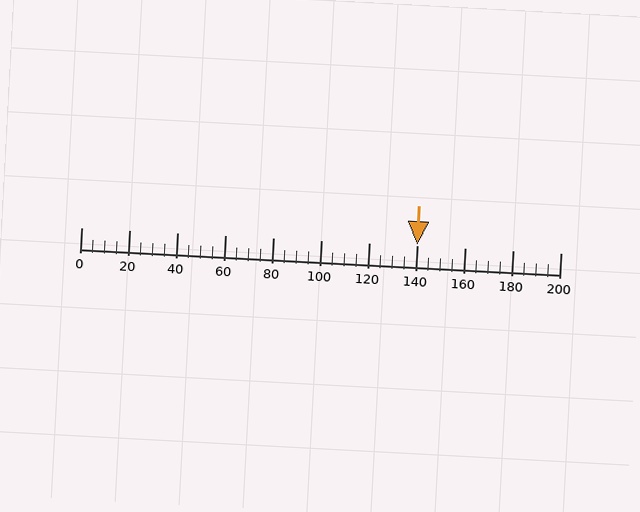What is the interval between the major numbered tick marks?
The major tick marks are spaced 20 units apart.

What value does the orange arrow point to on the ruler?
The orange arrow points to approximately 140.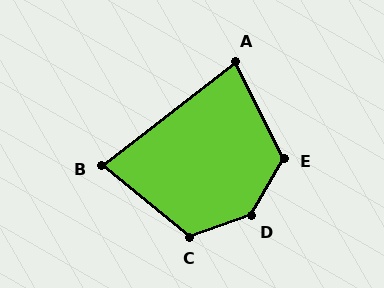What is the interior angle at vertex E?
Approximately 124 degrees (obtuse).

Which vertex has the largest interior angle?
D, at approximately 139 degrees.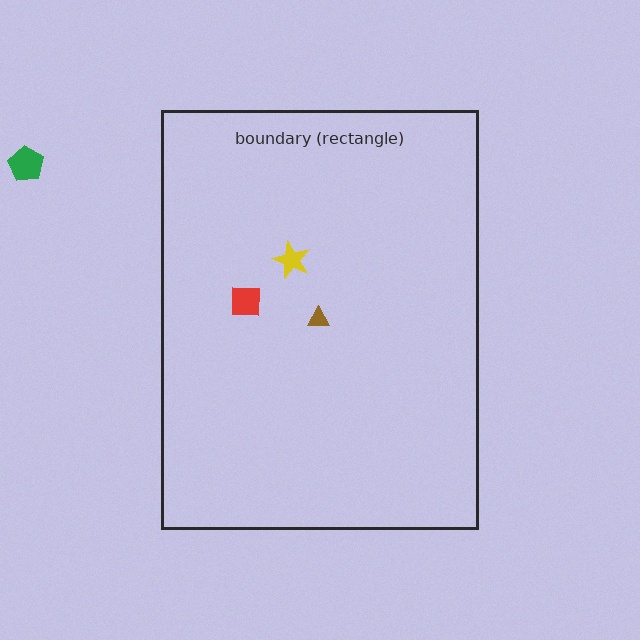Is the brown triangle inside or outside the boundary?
Inside.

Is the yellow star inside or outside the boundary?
Inside.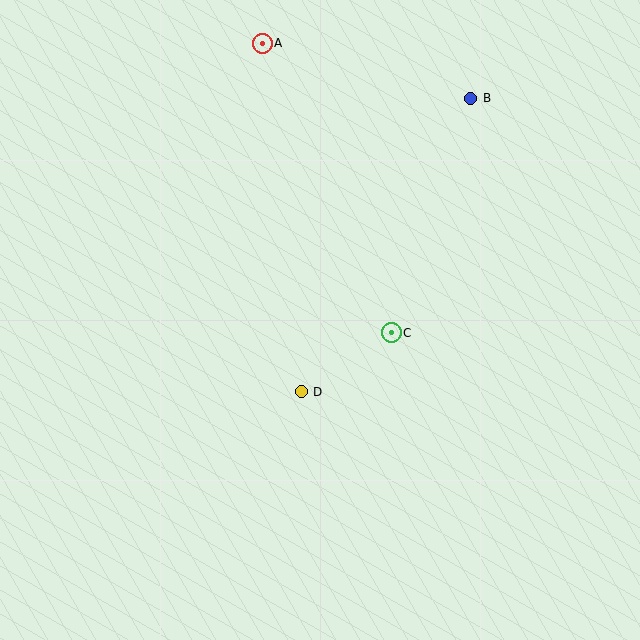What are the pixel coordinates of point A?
Point A is at (262, 43).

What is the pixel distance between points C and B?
The distance between C and B is 248 pixels.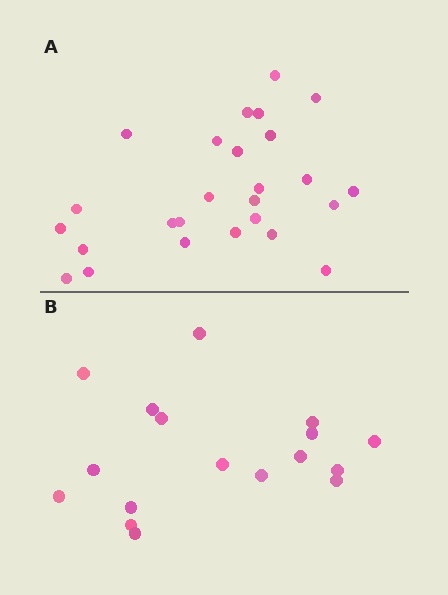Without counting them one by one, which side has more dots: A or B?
Region A (the top region) has more dots.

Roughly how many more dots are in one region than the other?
Region A has roughly 8 or so more dots than region B.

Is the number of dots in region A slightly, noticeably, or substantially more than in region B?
Region A has substantially more. The ratio is roughly 1.5 to 1.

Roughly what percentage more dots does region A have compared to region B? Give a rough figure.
About 55% more.